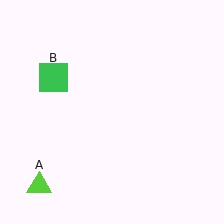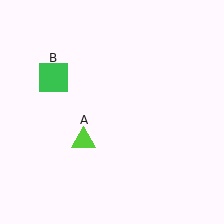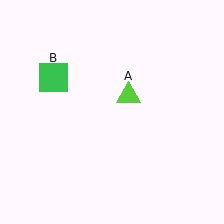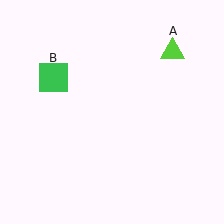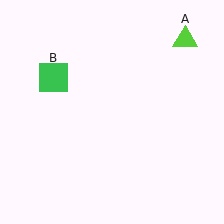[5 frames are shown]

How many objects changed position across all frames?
1 object changed position: lime triangle (object A).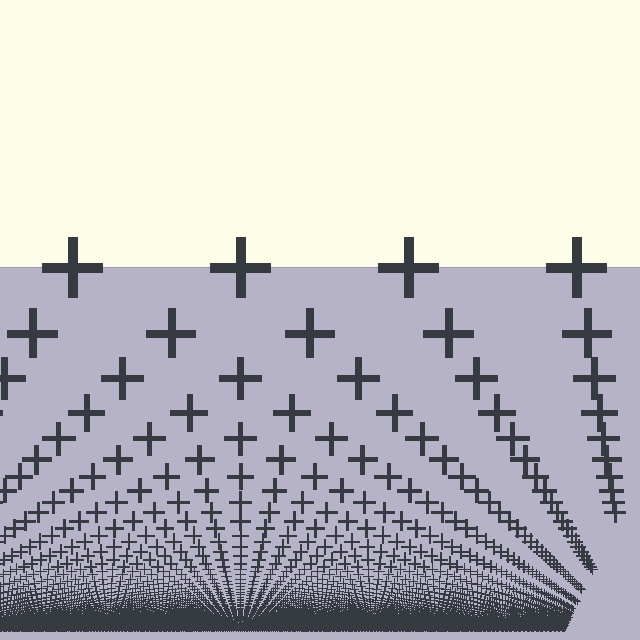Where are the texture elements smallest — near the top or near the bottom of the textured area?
Near the bottom.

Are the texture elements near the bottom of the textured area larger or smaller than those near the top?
Smaller. The gradient is inverted — elements near the bottom are smaller and denser.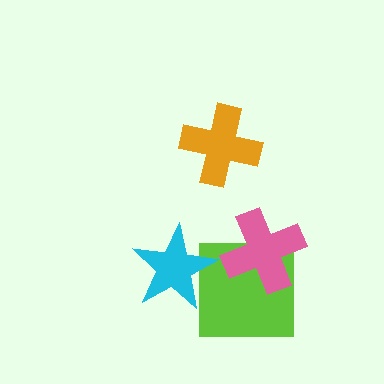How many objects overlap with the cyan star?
1 object overlaps with the cyan star.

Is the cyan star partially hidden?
No, no other shape covers it.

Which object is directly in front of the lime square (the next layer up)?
The cyan star is directly in front of the lime square.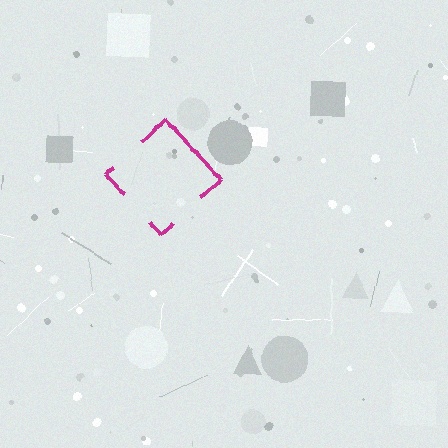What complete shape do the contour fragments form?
The contour fragments form a diamond.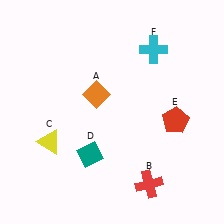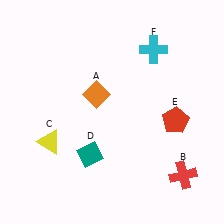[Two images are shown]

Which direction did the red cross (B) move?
The red cross (B) moved right.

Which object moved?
The red cross (B) moved right.